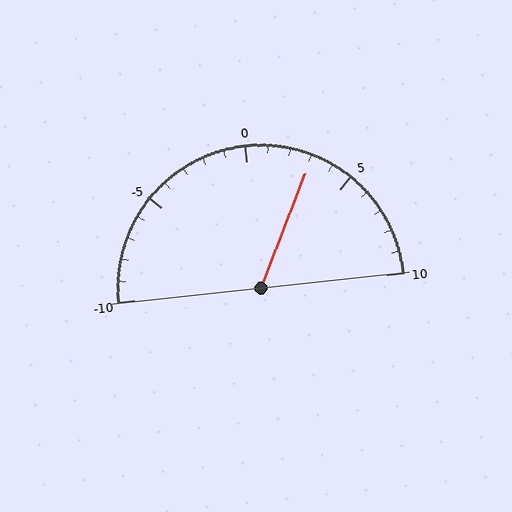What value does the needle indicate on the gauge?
The needle indicates approximately 3.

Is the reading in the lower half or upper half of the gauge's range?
The reading is in the upper half of the range (-10 to 10).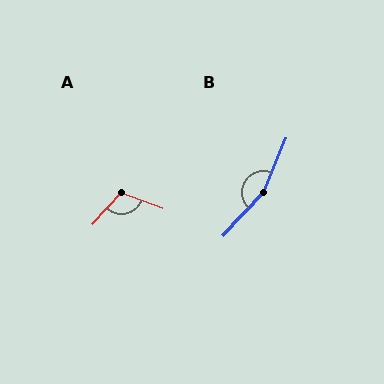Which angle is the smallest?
A, at approximately 112 degrees.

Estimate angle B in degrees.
Approximately 160 degrees.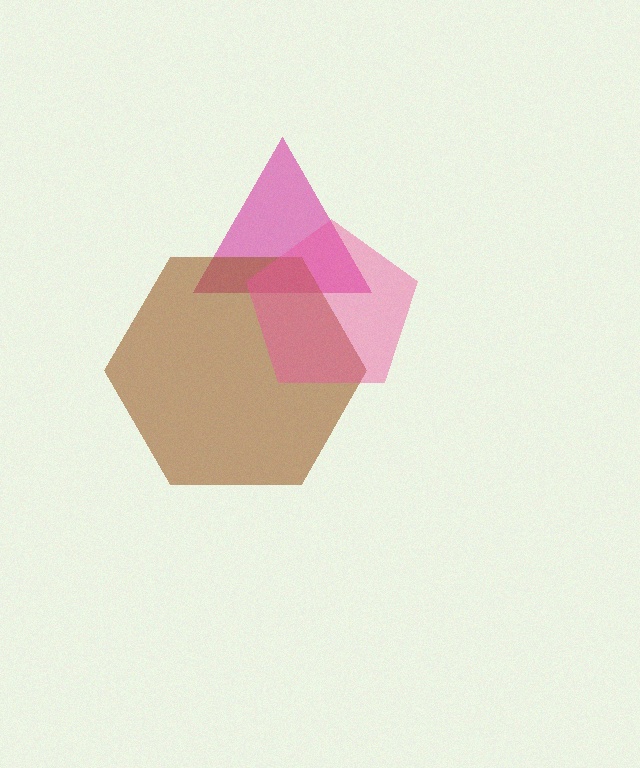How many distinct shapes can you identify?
There are 3 distinct shapes: a magenta triangle, a brown hexagon, a pink pentagon.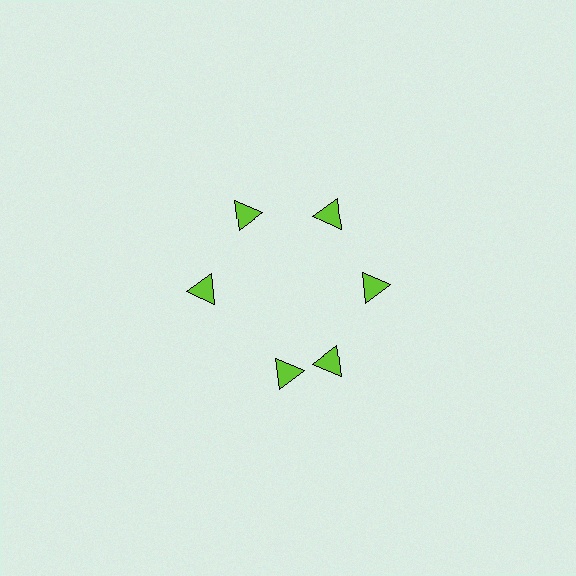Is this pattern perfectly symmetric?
No. The 6 lime triangles are arranged in a ring, but one element near the 7 o'clock position is rotated out of alignment along the ring, breaking the 6-fold rotational symmetry.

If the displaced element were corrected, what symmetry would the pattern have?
It would have 6-fold rotational symmetry — the pattern would map onto itself every 60 degrees.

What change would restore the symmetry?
The symmetry would be restored by rotating it back into even spacing with its neighbors so that all 6 triangles sit at equal angles and equal distance from the center.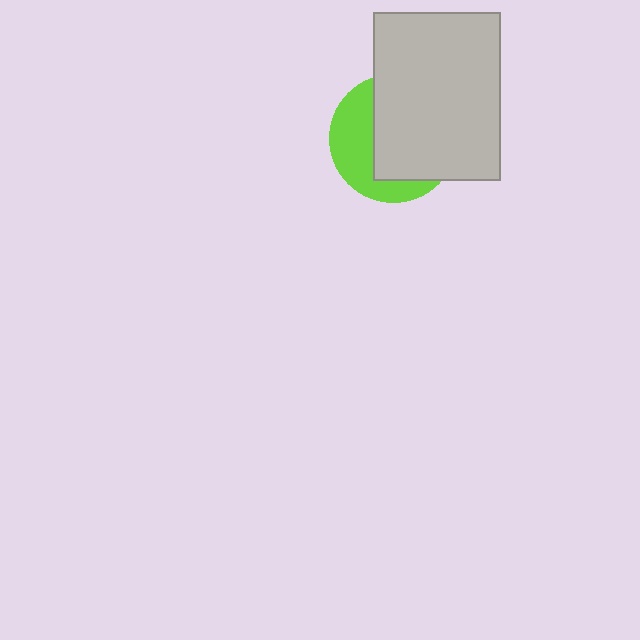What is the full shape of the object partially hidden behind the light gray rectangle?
The partially hidden object is a lime circle.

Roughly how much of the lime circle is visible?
A small part of it is visible (roughly 39%).